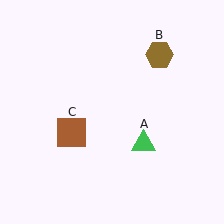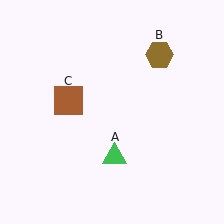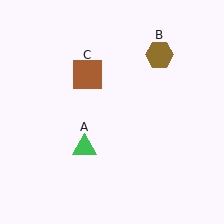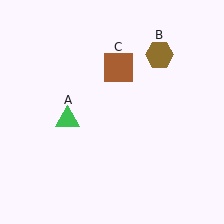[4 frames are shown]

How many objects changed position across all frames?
2 objects changed position: green triangle (object A), brown square (object C).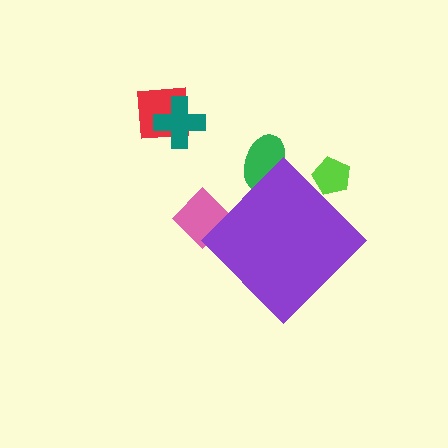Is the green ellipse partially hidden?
Yes, the green ellipse is partially hidden behind the purple diamond.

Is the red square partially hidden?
No, the red square is fully visible.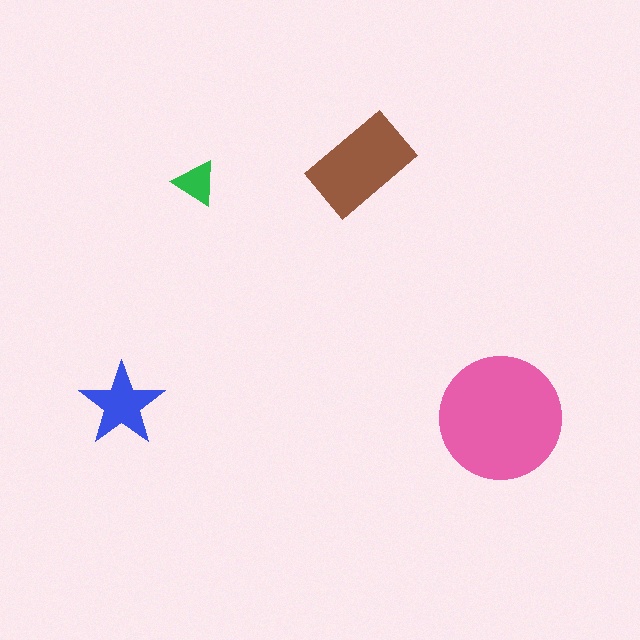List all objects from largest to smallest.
The pink circle, the brown rectangle, the blue star, the green triangle.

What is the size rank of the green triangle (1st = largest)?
4th.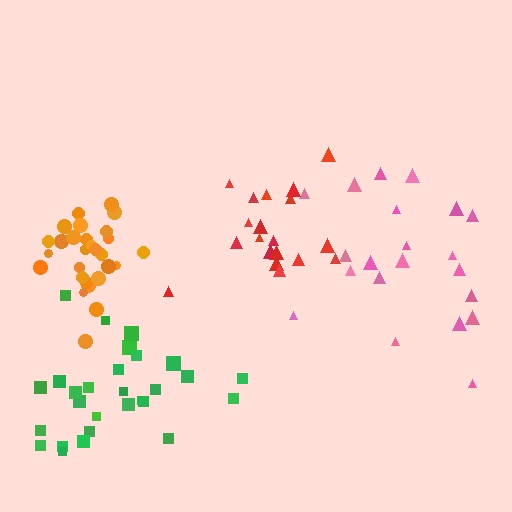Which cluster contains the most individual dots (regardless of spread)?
Orange (28).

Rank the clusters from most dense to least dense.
orange, red, green, pink.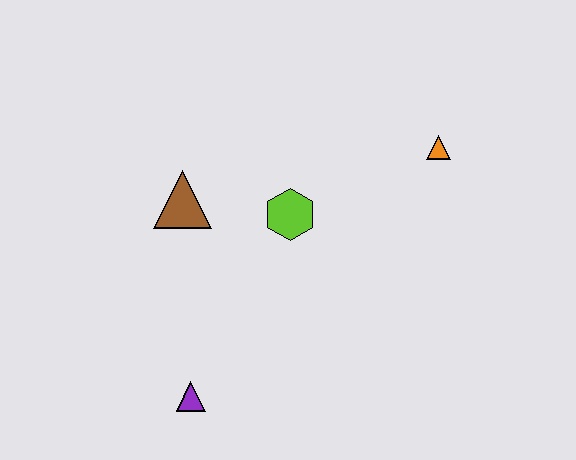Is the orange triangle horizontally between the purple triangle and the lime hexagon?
No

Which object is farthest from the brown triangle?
The orange triangle is farthest from the brown triangle.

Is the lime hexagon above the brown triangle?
No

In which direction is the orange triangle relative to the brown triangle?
The orange triangle is to the right of the brown triangle.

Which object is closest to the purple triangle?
The brown triangle is closest to the purple triangle.